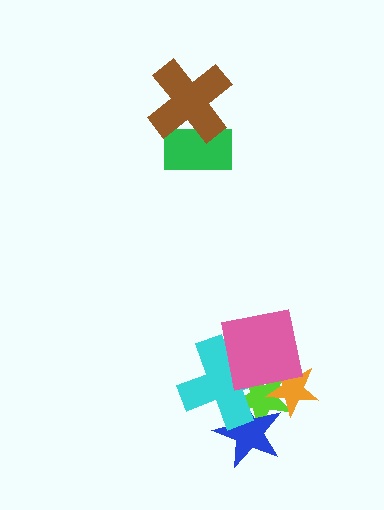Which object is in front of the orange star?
The pink square is in front of the orange star.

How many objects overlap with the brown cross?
1 object overlaps with the brown cross.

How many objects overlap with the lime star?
4 objects overlap with the lime star.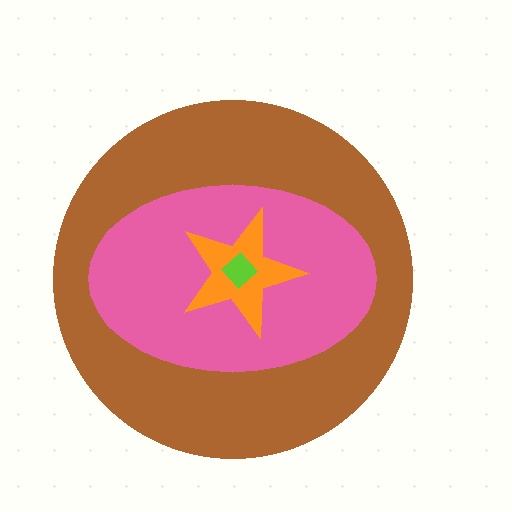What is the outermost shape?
The brown circle.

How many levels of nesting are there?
4.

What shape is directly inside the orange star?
The lime diamond.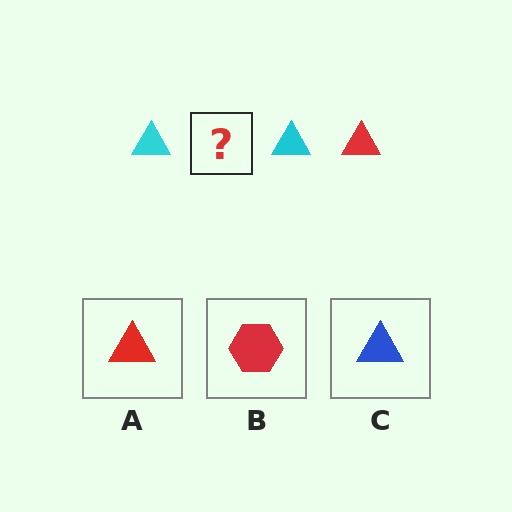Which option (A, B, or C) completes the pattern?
A.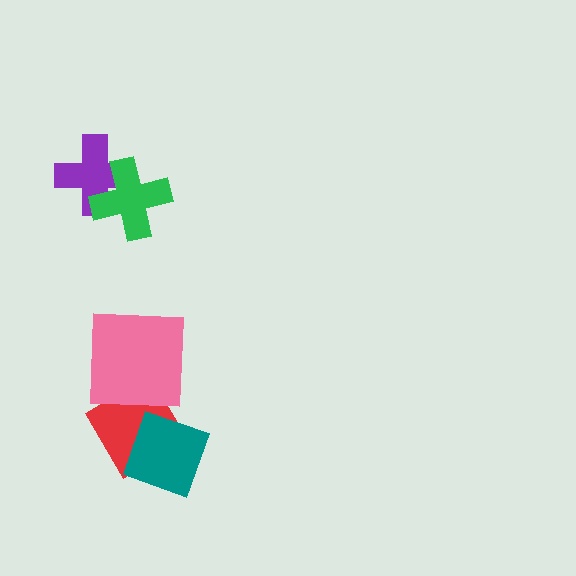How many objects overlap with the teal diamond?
1 object overlaps with the teal diamond.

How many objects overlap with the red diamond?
2 objects overlap with the red diamond.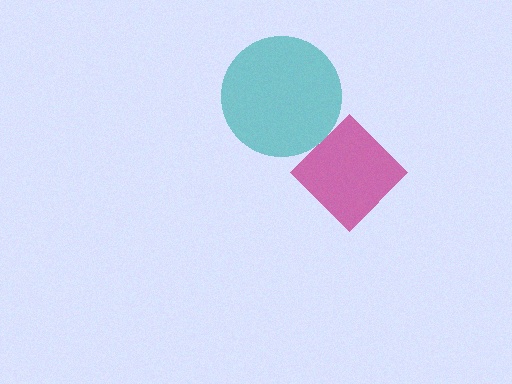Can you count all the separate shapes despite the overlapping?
Yes, there are 2 separate shapes.